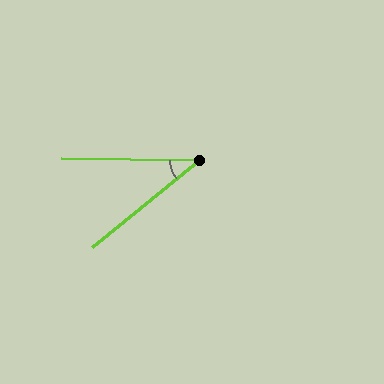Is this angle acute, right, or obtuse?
It is acute.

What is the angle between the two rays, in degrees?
Approximately 40 degrees.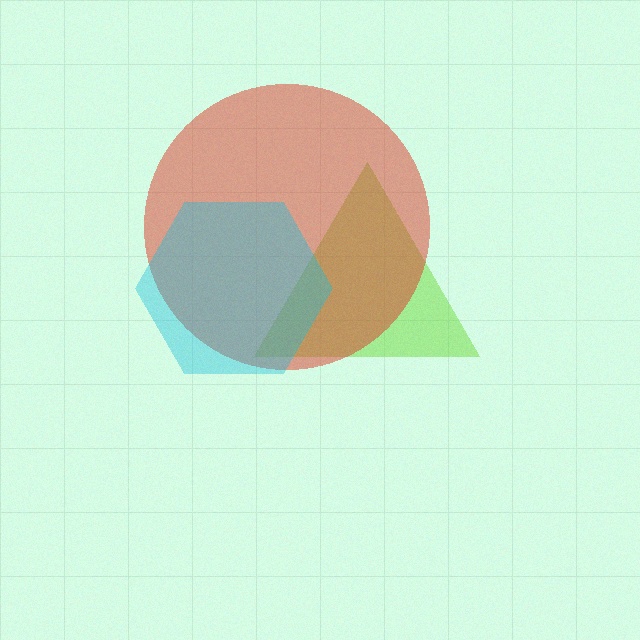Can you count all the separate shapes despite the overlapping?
Yes, there are 3 separate shapes.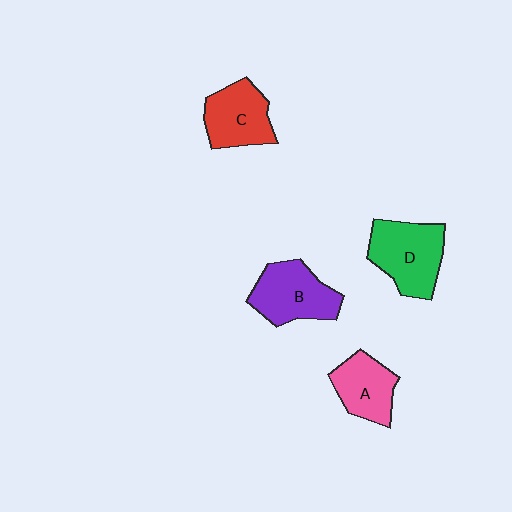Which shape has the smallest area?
Shape A (pink).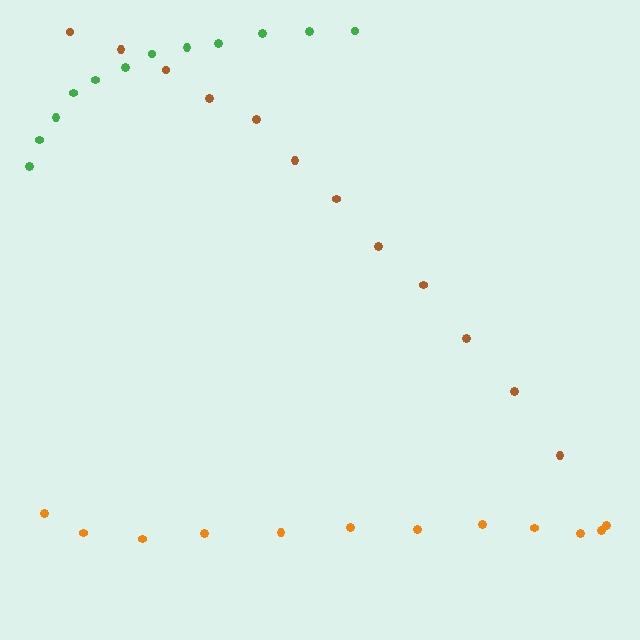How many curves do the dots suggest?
There are 3 distinct paths.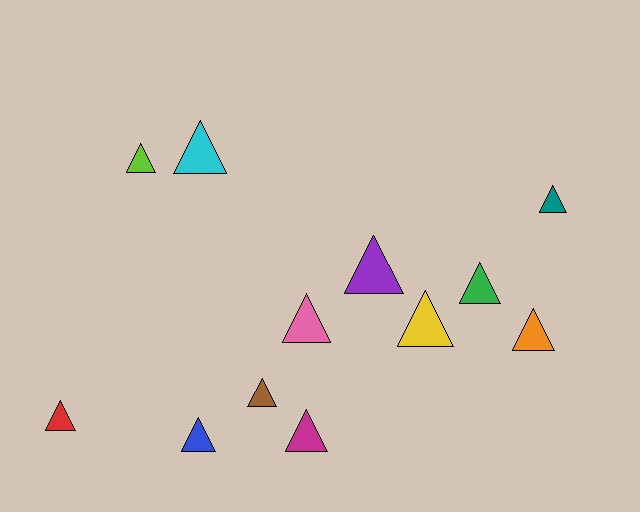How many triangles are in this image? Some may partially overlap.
There are 12 triangles.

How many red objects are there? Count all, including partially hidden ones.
There is 1 red object.